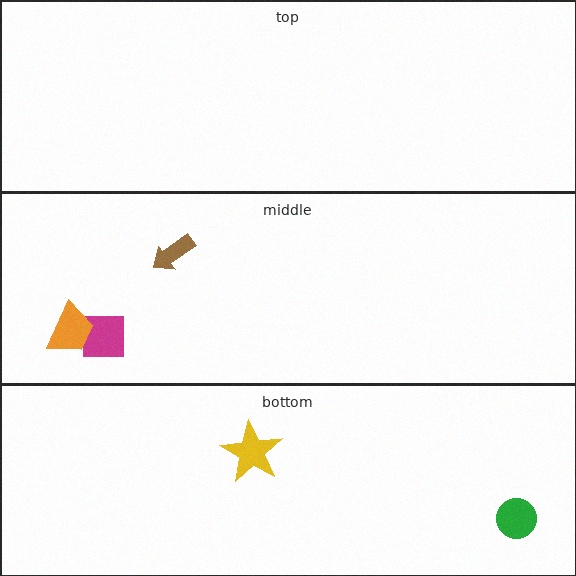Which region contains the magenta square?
The middle region.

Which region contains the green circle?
The bottom region.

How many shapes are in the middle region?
3.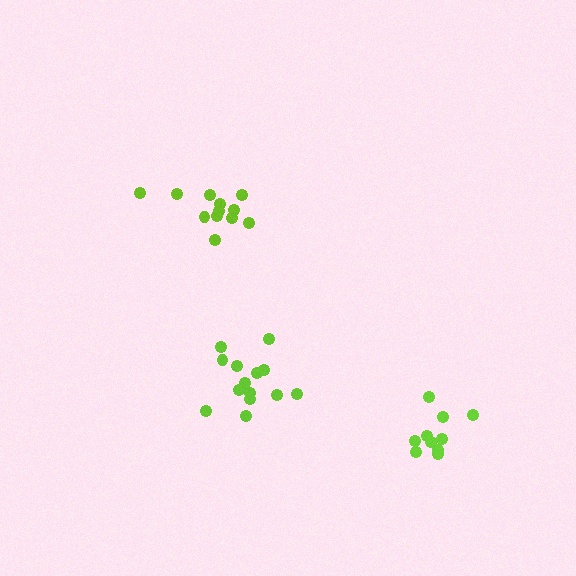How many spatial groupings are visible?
There are 3 spatial groupings.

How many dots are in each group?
Group 1: 12 dots, Group 2: 14 dots, Group 3: 10 dots (36 total).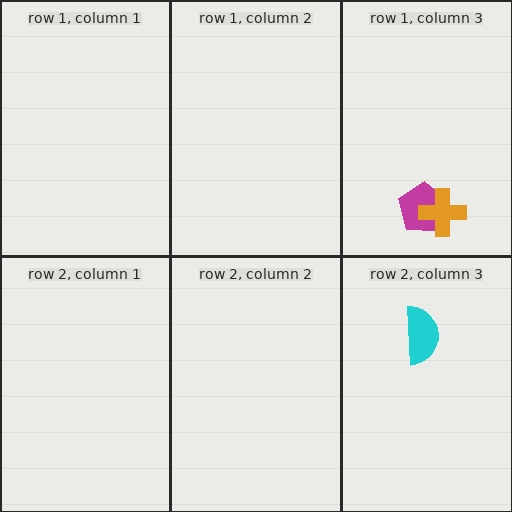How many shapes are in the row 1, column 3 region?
2.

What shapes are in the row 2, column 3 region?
The cyan semicircle.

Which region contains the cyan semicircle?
The row 2, column 3 region.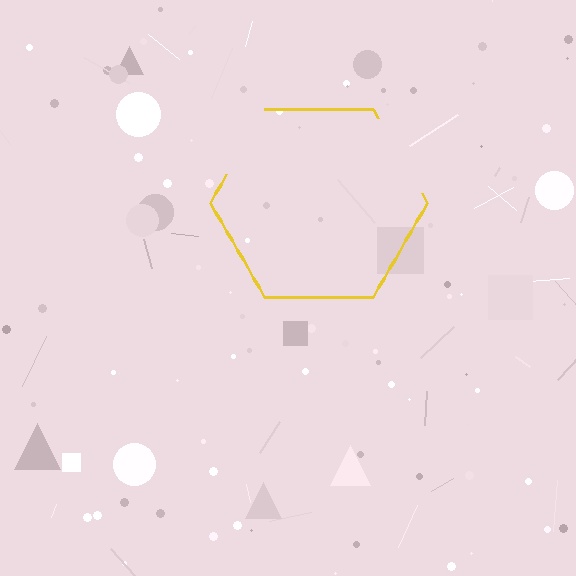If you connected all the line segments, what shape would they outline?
They would outline a hexagon.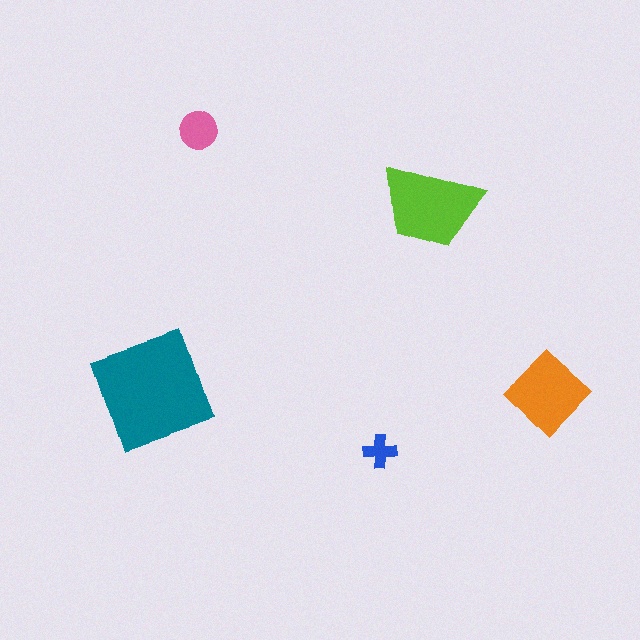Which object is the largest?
The teal square.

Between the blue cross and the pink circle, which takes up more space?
The pink circle.